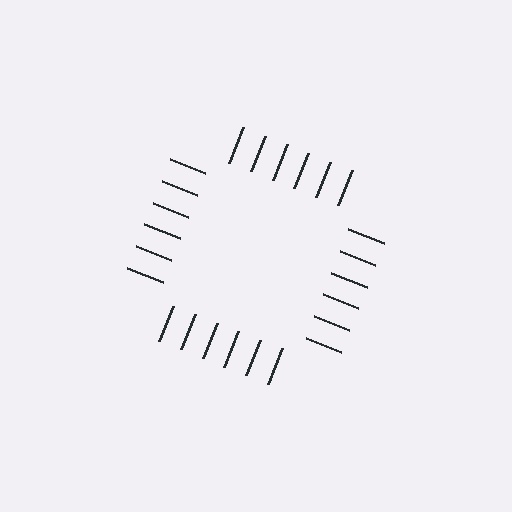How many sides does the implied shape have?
4 sides — the line-ends trace a square.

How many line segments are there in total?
24 — 6 along each of the 4 edges.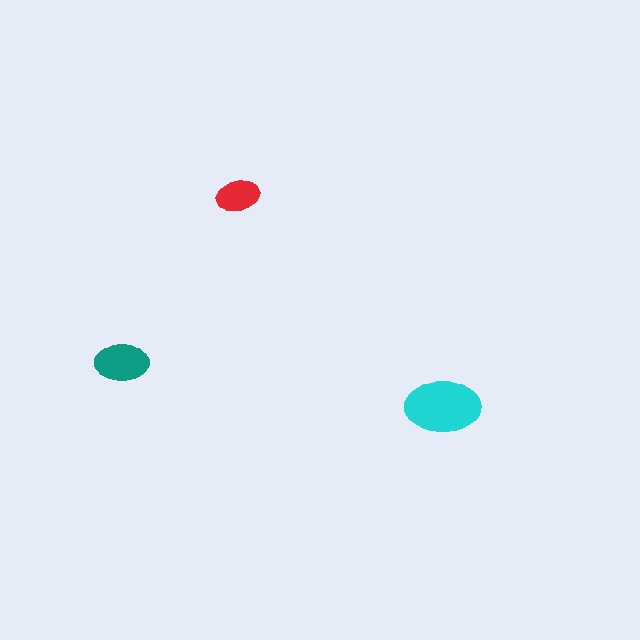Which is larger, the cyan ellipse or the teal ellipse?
The cyan one.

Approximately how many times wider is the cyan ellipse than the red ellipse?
About 1.5 times wider.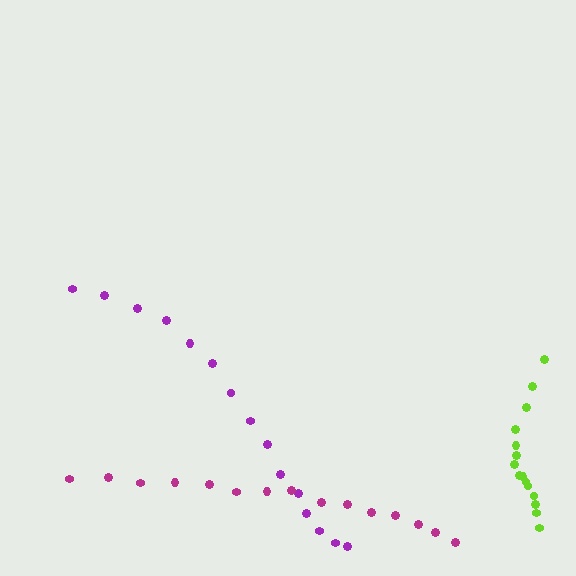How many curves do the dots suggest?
There are 3 distinct paths.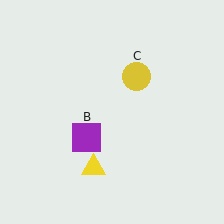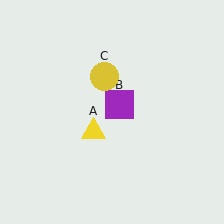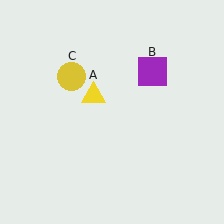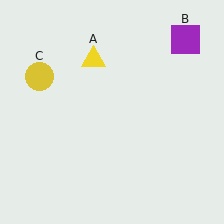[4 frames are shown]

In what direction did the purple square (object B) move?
The purple square (object B) moved up and to the right.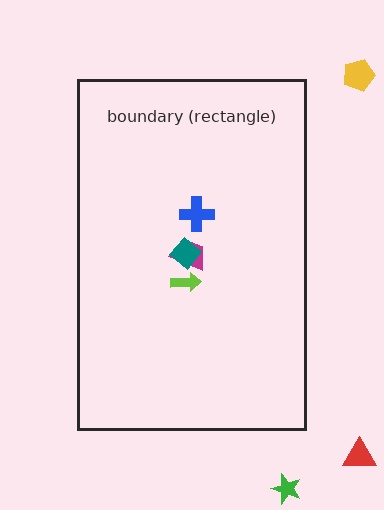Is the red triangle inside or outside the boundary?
Outside.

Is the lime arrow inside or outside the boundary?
Inside.